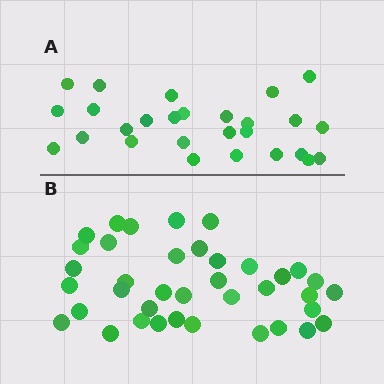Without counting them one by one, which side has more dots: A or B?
Region B (the bottom region) has more dots.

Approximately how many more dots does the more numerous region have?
Region B has roughly 12 or so more dots than region A.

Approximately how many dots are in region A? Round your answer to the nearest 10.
About 30 dots. (The exact count is 27, which rounds to 30.)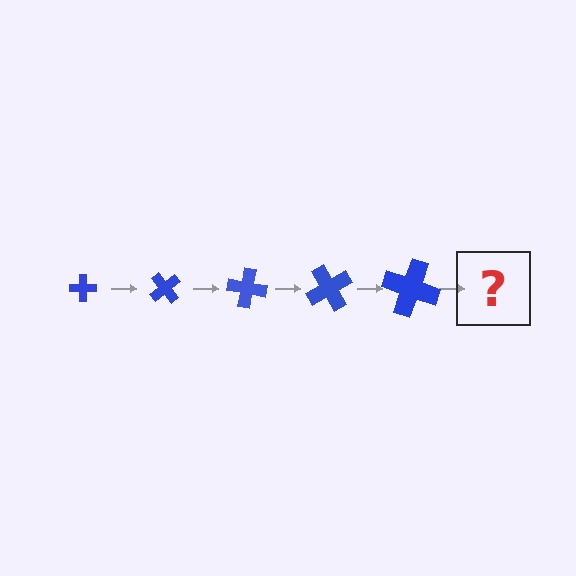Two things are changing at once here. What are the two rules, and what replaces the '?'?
The two rules are that the cross grows larger each step and it rotates 50 degrees each step. The '?' should be a cross, larger than the previous one and rotated 250 degrees from the start.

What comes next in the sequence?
The next element should be a cross, larger than the previous one and rotated 250 degrees from the start.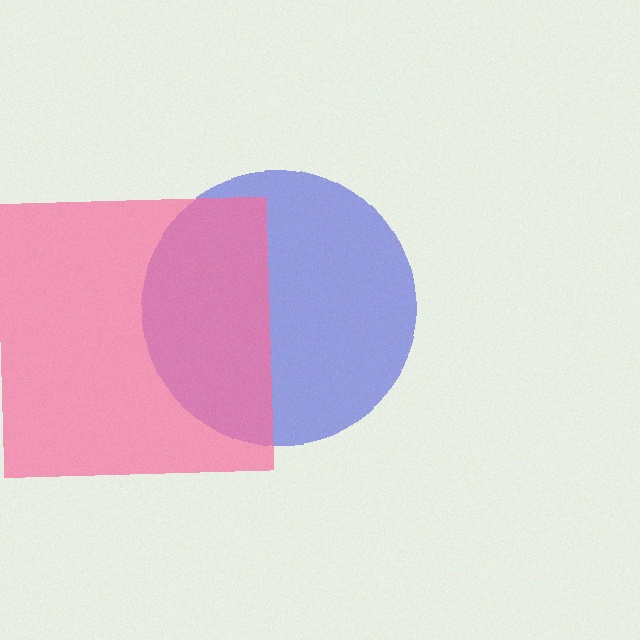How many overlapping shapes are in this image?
There are 2 overlapping shapes in the image.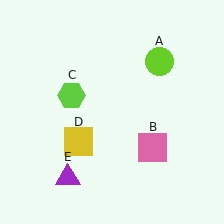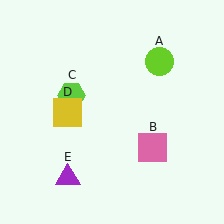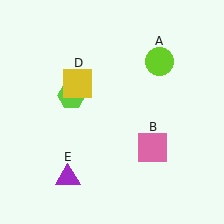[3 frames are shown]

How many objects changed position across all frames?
1 object changed position: yellow square (object D).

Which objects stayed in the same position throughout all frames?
Lime circle (object A) and pink square (object B) and lime hexagon (object C) and purple triangle (object E) remained stationary.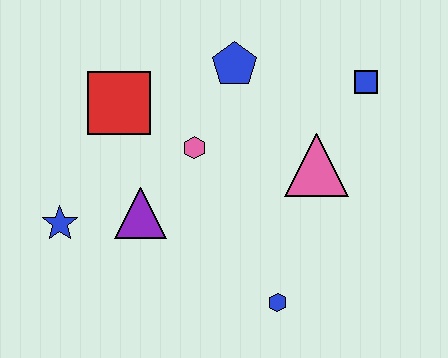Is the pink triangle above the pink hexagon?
No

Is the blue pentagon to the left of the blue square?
Yes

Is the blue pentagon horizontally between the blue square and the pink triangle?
No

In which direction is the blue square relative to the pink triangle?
The blue square is above the pink triangle.